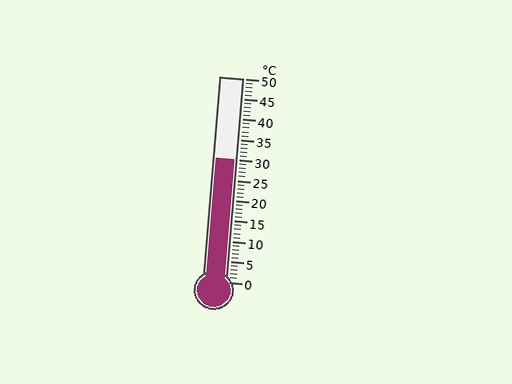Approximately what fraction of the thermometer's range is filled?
The thermometer is filled to approximately 60% of its range.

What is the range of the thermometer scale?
The thermometer scale ranges from 0°C to 50°C.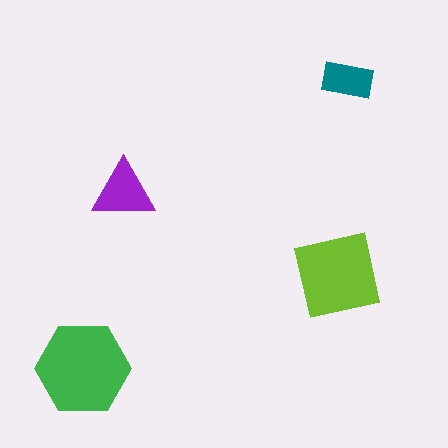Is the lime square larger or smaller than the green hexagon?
Smaller.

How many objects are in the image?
There are 4 objects in the image.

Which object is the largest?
The green hexagon.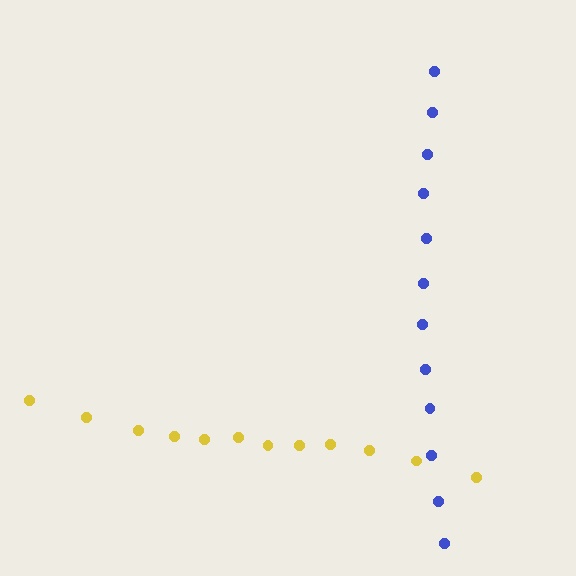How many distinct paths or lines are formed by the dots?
There are 2 distinct paths.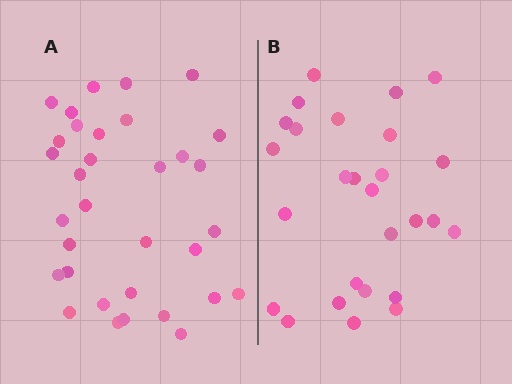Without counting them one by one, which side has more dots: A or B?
Region A (the left region) has more dots.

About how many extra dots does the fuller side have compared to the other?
Region A has about 6 more dots than region B.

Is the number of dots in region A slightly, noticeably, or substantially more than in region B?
Region A has only slightly more — the two regions are fairly close. The ratio is roughly 1.2 to 1.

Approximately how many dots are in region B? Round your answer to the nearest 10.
About 30 dots. (The exact count is 27, which rounds to 30.)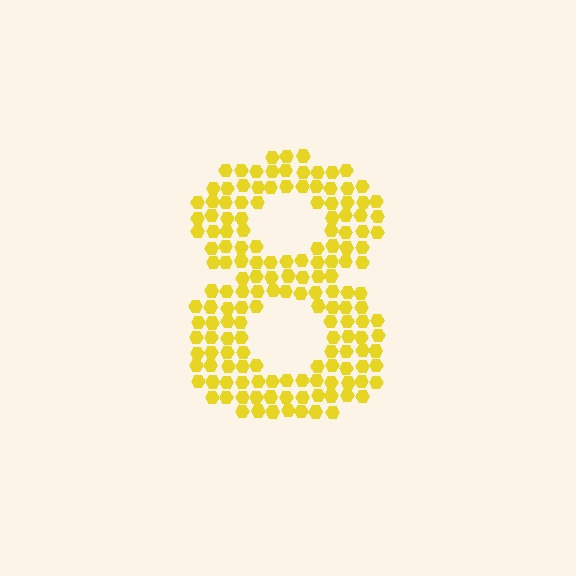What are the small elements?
The small elements are hexagons.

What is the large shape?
The large shape is the digit 8.